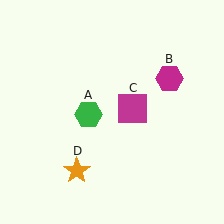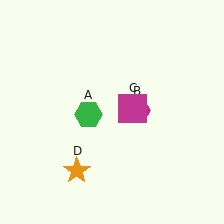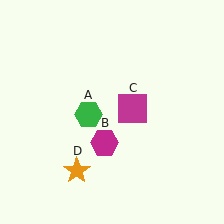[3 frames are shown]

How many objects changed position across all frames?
1 object changed position: magenta hexagon (object B).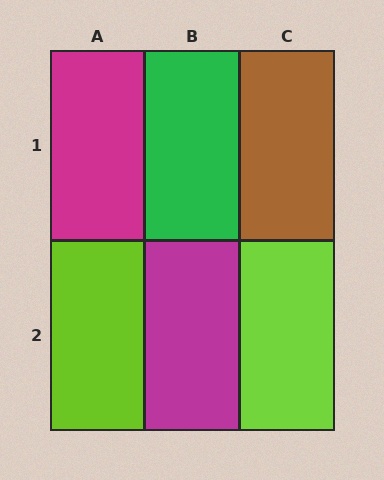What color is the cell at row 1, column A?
Magenta.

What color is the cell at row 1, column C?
Brown.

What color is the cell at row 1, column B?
Green.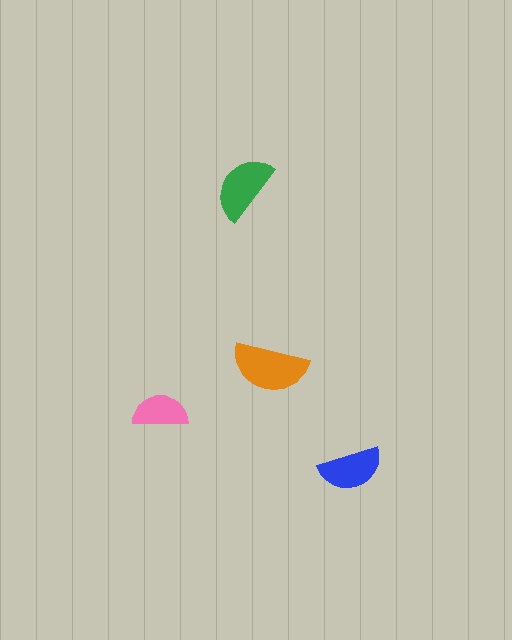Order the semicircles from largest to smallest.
the orange one, the green one, the blue one, the pink one.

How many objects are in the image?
There are 4 objects in the image.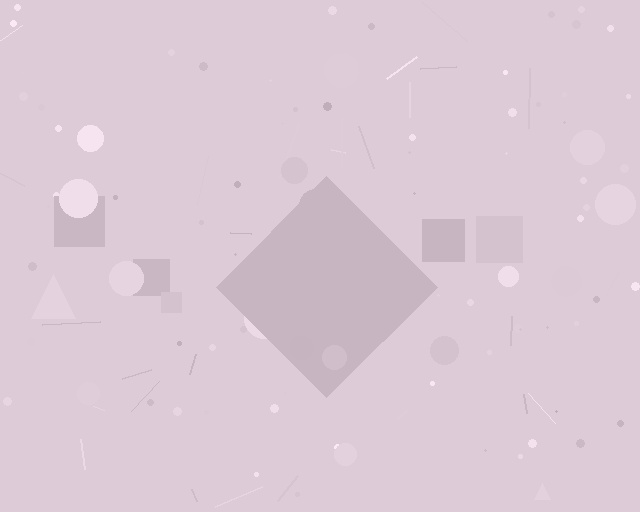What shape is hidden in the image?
A diamond is hidden in the image.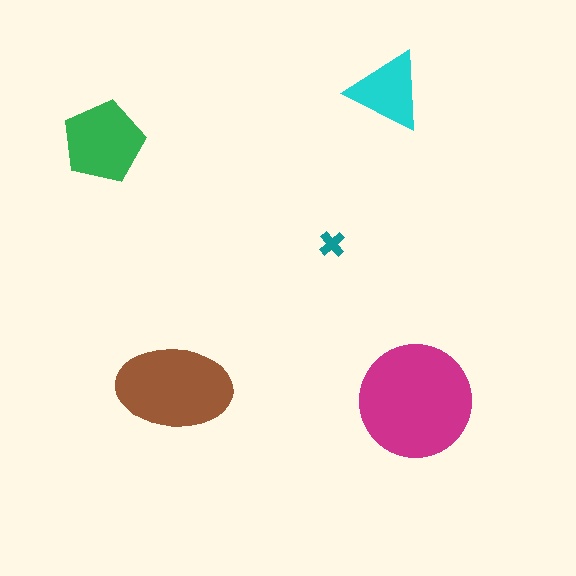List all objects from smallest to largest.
The teal cross, the cyan triangle, the green pentagon, the brown ellipse, the magenta circle.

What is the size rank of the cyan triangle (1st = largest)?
4th.